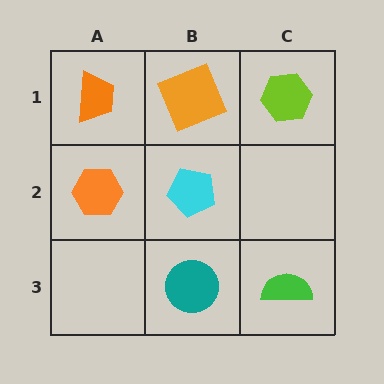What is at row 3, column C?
A green semicircle.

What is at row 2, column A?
An orange hexagon.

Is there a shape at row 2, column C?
No, that cell is empty.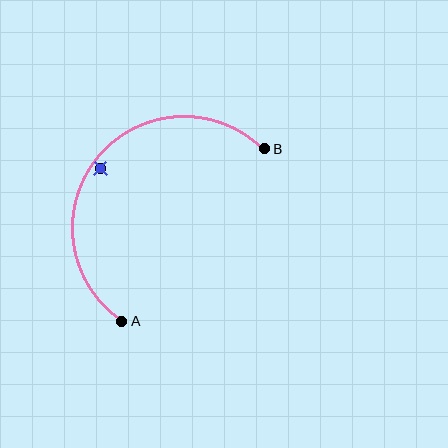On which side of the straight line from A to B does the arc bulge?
The arc bulges above and to the left of the straight line connecting A and B.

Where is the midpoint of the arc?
The arc midpoint is the point on the curve farthest from the straight line joining A and B. It sits above and to the left of that line.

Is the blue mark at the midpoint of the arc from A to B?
No — the blue mark does not lie on the arc at all. It sits slightly inside the curve.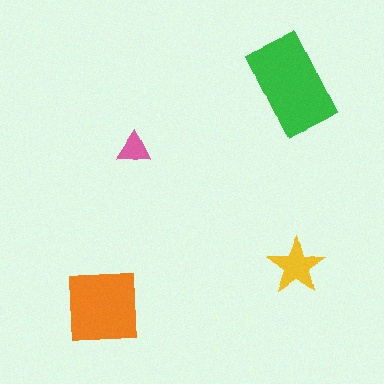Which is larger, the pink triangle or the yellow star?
The yellow star.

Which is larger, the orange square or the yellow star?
The orange square.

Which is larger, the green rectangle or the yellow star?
The green rectangle.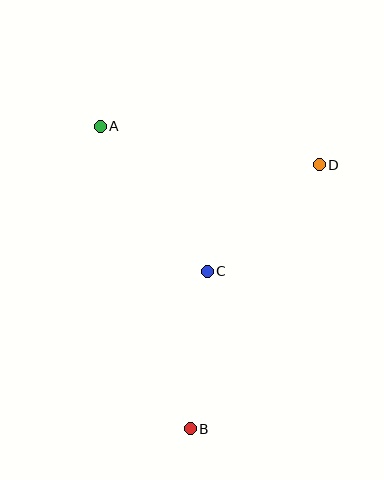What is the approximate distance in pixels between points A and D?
The distance between A and D is approximately 223 pixels.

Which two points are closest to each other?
Points C and D are closest to each other.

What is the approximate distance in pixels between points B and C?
The distance between B and C is approximately 158 pixels.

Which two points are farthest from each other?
Points A and B are farthest from each other.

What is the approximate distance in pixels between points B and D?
The distance between B and D is approximately 294 pixels.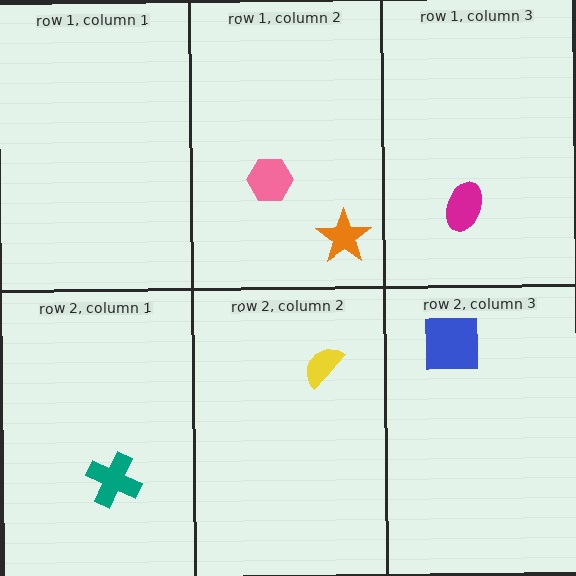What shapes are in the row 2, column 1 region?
The teal cross.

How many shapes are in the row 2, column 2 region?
1.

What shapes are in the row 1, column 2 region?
The orange star, the pink hexagon.